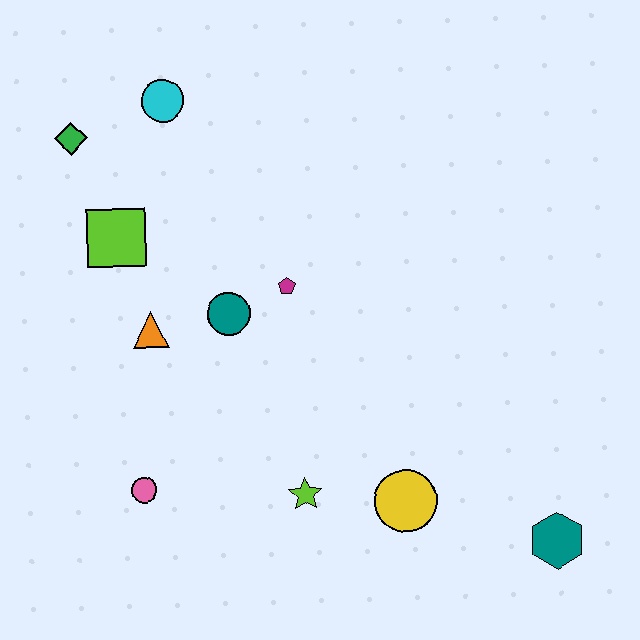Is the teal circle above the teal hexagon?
Yes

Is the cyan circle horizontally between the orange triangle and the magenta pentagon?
Yes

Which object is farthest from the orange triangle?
The teal hexagon is farthest from the orange triangle.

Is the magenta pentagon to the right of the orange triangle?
Yes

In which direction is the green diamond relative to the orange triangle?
The green diamond is above the orange triangle.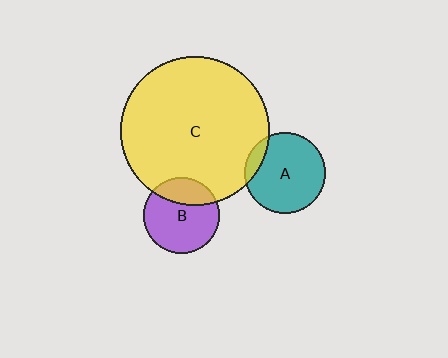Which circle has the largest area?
Circle C (yellow).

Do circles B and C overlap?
Yes.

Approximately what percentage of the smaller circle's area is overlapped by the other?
Approximately 25%.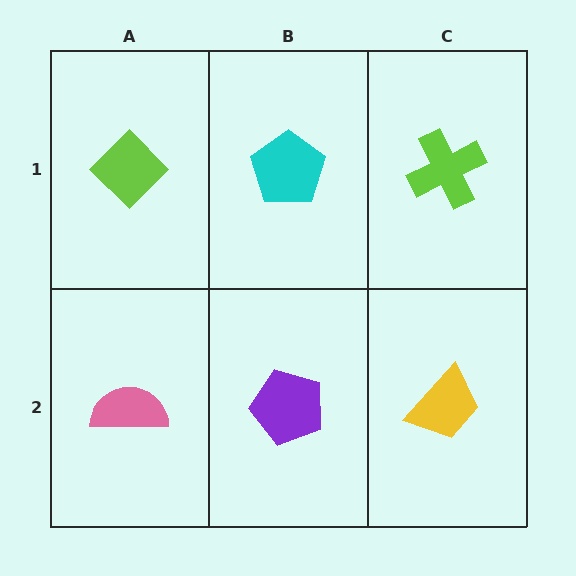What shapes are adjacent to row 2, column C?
A lime cross (row 1, column C), a purple pentagon (row 2, column B).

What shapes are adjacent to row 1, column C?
A yellow trapezoid (row 2, column C), a cyan pentagon (row 1, column B).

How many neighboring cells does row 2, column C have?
2.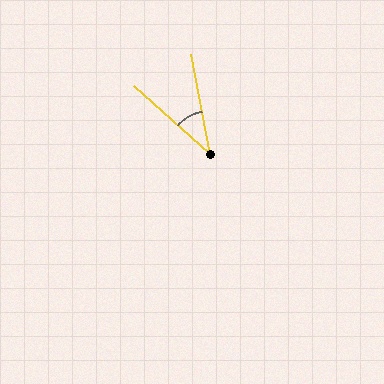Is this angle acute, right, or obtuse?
It is acute.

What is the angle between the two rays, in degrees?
Approximately 38 degrees.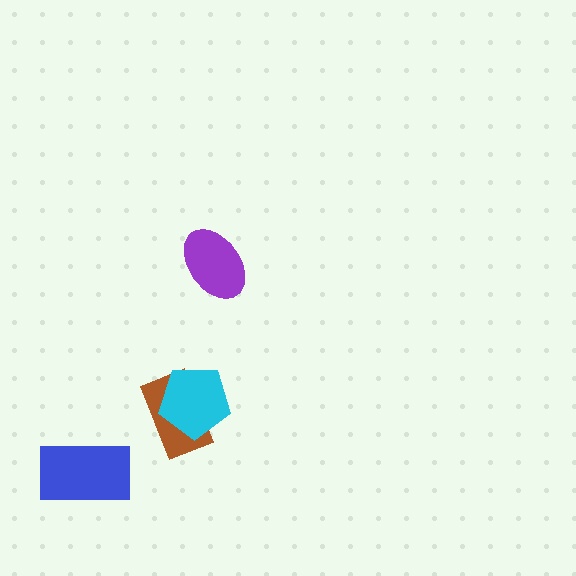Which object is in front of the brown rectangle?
The cyan pentagon is in front of the brown rectangle.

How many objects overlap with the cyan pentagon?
1 object overlaps with the cyan pentagon.